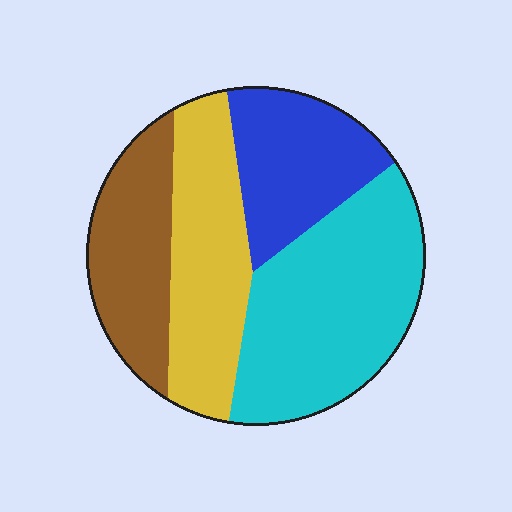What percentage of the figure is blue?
Blue takes up about one fifth (1/5) of the figure.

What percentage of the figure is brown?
Brown covers about 20% of the figure.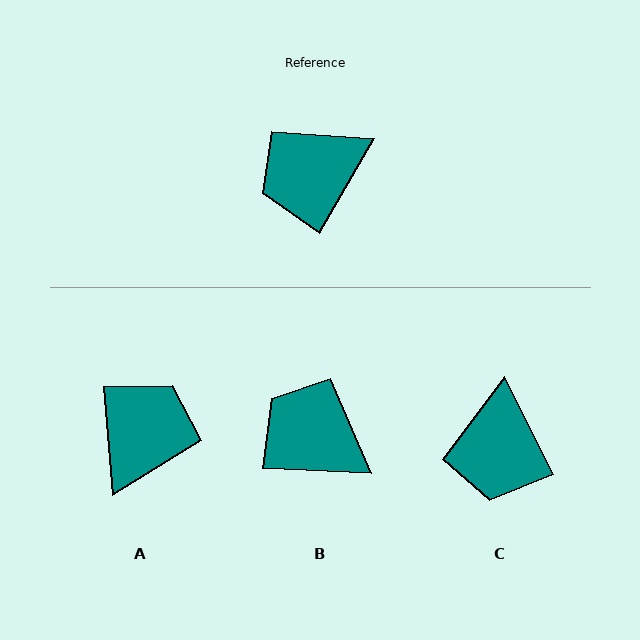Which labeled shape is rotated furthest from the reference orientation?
A, about 144 degrees away.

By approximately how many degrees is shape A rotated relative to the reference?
Approximately 144 degrees clockwise.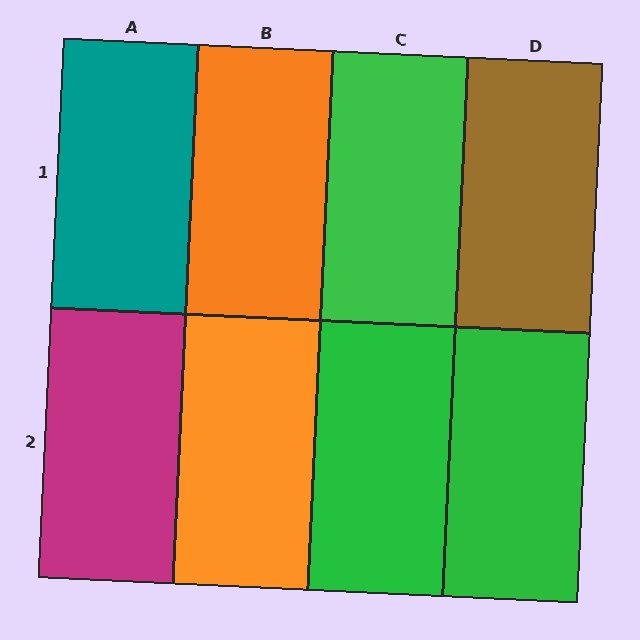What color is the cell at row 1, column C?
Green.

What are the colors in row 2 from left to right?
Magenta, orange, green, green.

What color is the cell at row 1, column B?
Orange.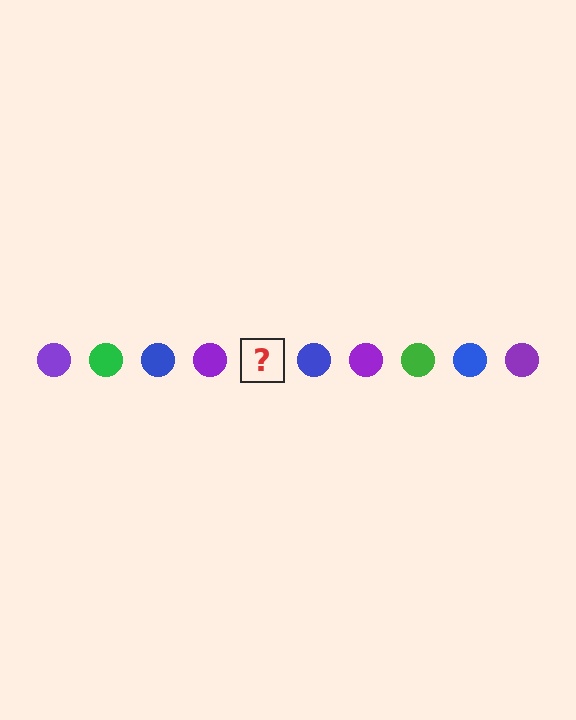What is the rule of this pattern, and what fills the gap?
The rule is that the pattern cycles through purple, green, blue circles. The gap should be filled with a green circle.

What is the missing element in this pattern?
The missing element is a green circle.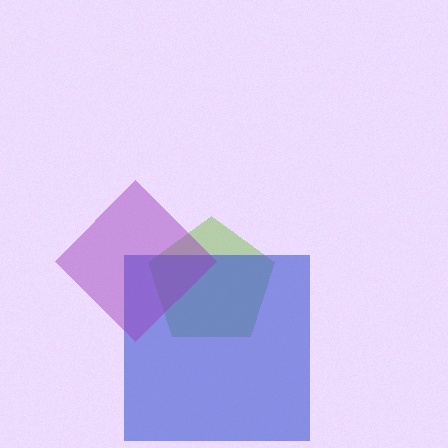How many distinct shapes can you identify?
There are 3 distinct shapes: a lime pentagon, a blue square, a purple diamond.